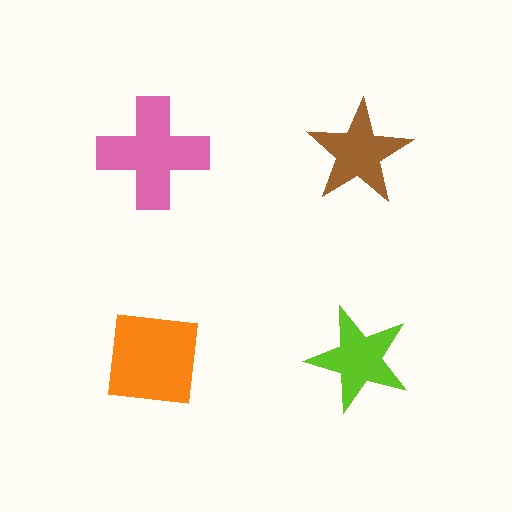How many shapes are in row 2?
2 shapes.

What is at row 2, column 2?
A lime star.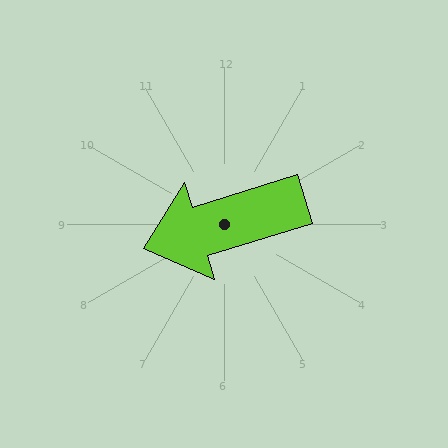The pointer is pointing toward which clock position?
Roughly 8 o'clock.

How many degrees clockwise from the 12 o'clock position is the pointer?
Approximately 253 degrees.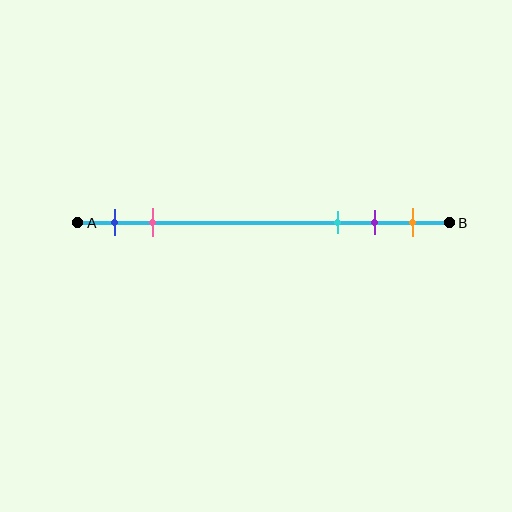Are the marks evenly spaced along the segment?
No, the marks are not evenly spaced.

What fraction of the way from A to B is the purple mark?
The purple mark is approximately 80% (0.8) of the way from A to B.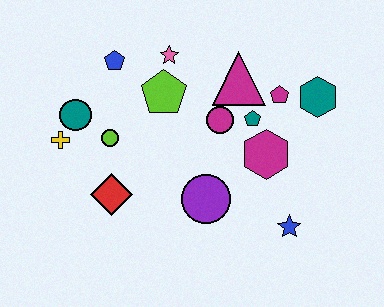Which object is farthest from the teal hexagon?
The yellow cross is farthest from the teal hexagon.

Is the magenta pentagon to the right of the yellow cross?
Yes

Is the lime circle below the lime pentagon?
Yes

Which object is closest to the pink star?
The lime pentagon is closest to the pink star.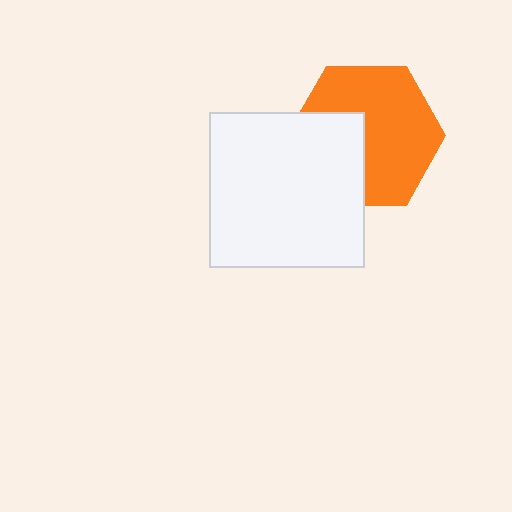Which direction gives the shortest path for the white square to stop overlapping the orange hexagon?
Moving toward the lower-left gives the shortest separation.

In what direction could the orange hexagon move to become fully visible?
The orange hexagon could move toward the upper-right. That would shift it out from behind the white square entirely.